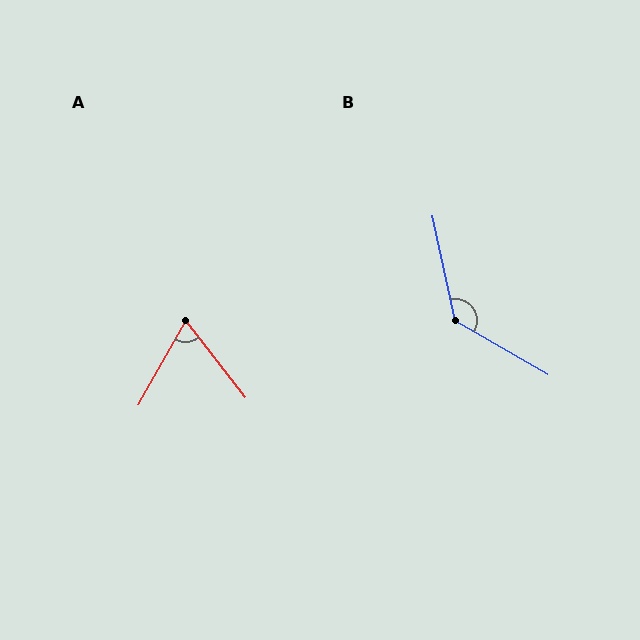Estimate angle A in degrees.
Approximately 67 degrees.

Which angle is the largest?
B, at approximately 132 degrees.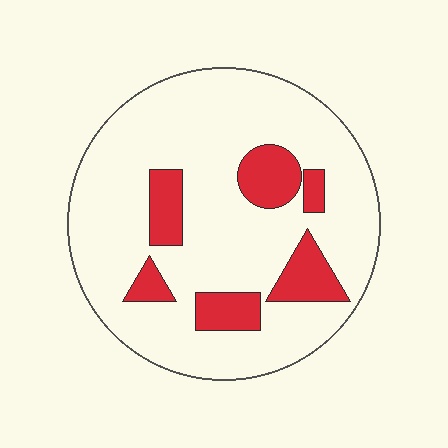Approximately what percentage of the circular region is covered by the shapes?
Approximately 20%.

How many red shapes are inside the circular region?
6.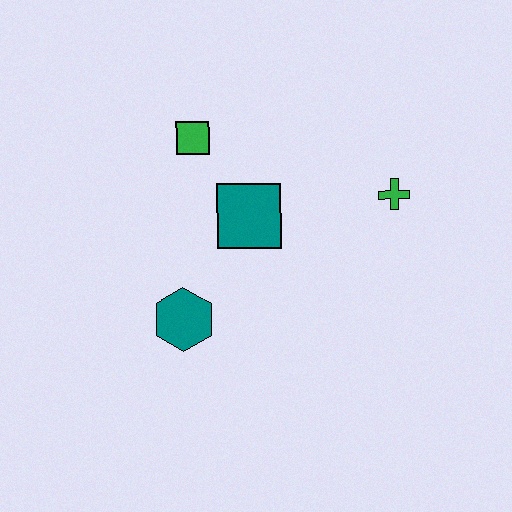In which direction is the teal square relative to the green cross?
The teal square is to the left of the green cross.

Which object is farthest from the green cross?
The teal hexagon is farthest from the green cross.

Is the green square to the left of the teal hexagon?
No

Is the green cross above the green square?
No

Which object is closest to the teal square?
The green square is closest to the teal square.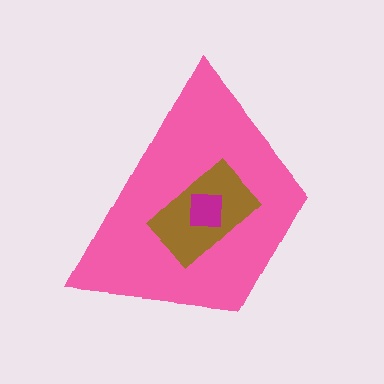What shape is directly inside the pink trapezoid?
The brown rectangle.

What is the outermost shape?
The pink trapezoid.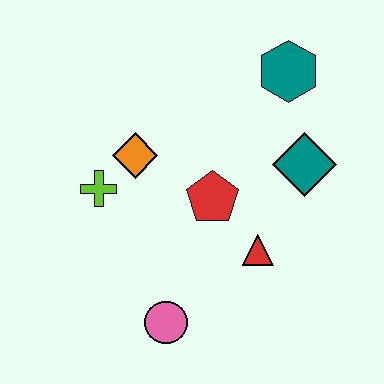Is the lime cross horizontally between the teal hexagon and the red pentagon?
No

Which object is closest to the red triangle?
The red pentagon is closest to the red triangle.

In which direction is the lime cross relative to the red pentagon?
The lime cross is to the left of the red pentagon.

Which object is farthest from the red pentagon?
The teal hexagon is farthest from the red pentagon.